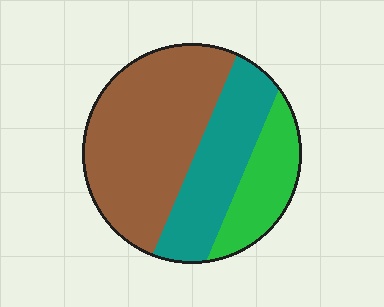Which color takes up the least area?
Green, at roughly 20%.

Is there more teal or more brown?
Brown.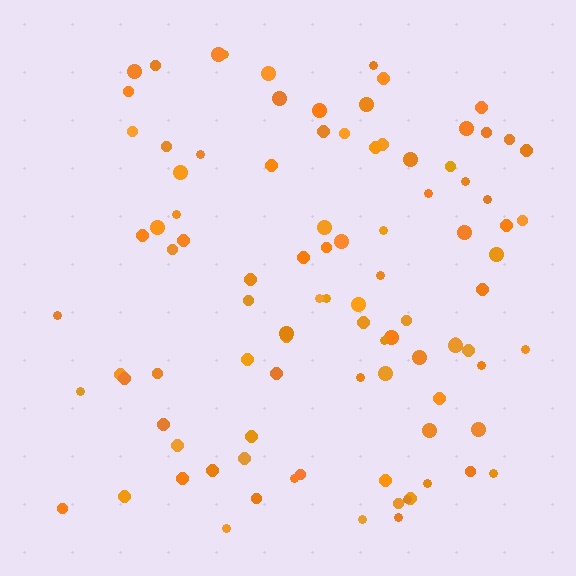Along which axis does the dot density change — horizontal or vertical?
Horizontal.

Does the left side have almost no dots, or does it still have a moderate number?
Still a moderate number, just noticeably fewer than the right.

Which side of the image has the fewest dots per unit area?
The left.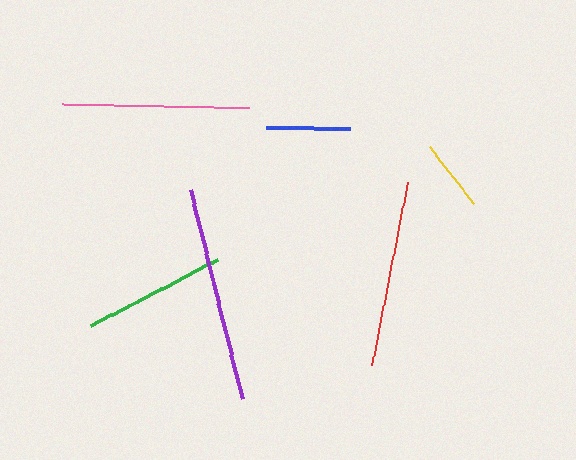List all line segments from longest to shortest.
From longest to shortest: purple, pink, red, green, blue, yellow.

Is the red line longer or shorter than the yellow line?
The red line is longer than the yellow line.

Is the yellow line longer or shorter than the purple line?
The purple line is longer than the yellow line.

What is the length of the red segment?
The red segment is approximately 186 pixels long.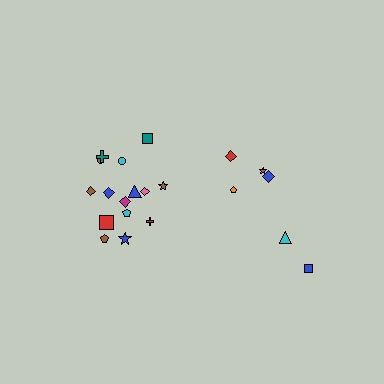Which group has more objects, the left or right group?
The left group.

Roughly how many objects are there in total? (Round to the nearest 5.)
Roughly 20 objects in total.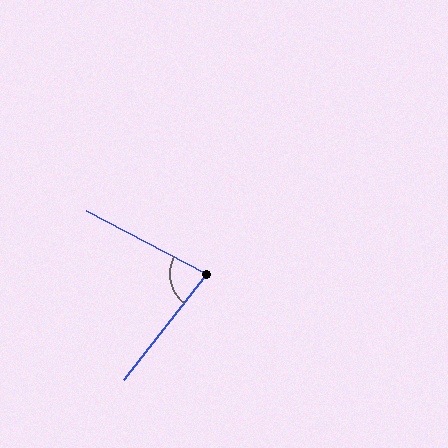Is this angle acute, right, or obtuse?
It is acute.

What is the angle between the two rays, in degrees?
Approximately 79 degrees.